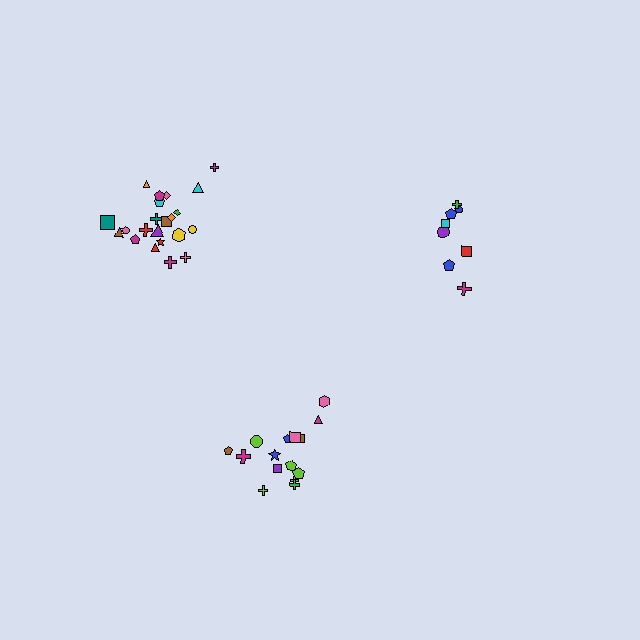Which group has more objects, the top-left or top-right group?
The top-left group.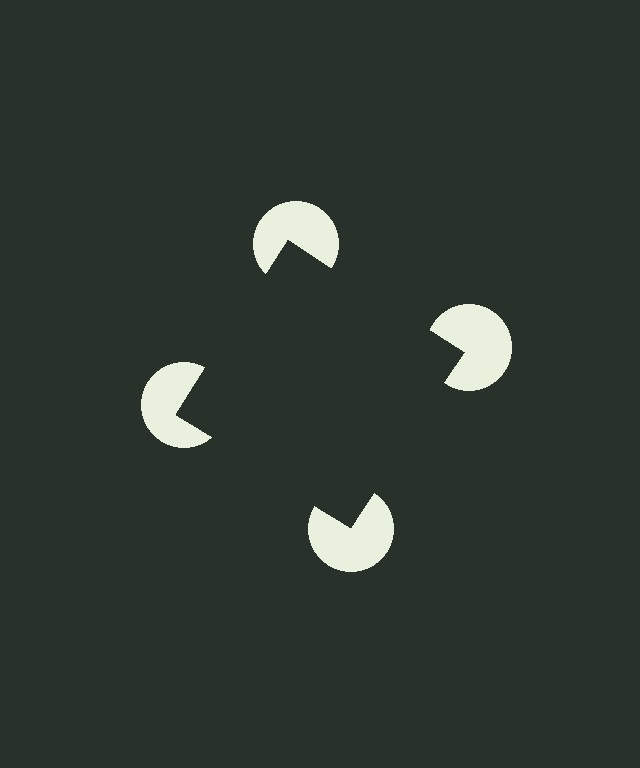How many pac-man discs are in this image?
There are 4 — one at each vertex of the illusory square.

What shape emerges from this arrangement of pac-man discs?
An illusory square — its edges are inferred from the aligned wedge cuts in the pac-man discs, not physically drawn.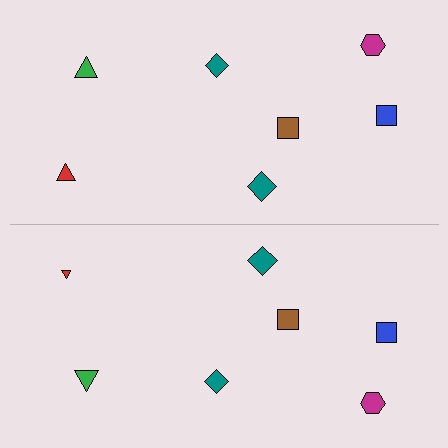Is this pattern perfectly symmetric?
No, the pattern is not perfectly symmetric. The red triangle on the bottom side has a different size than its mirror counterpart.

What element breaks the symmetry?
The red triangle on the bottom side has a different size than its mirror counterpart.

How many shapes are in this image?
There are 14 shapes in this image.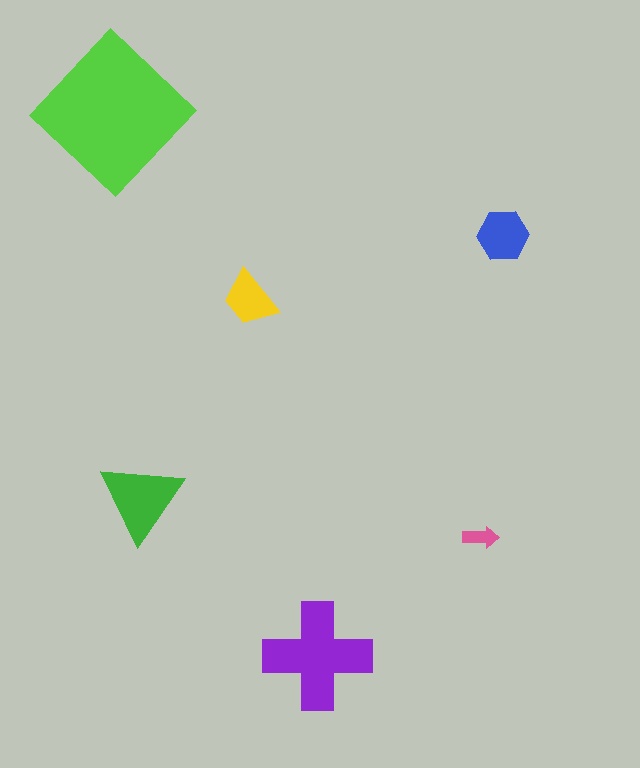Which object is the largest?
The lime diamond.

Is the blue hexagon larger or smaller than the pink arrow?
Larger.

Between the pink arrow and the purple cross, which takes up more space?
The purple cross.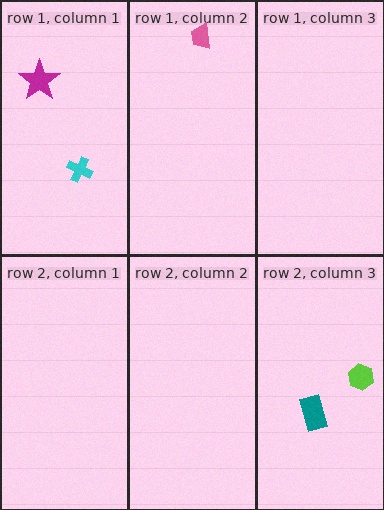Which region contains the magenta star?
The row 1, column 1 region.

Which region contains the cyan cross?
The row 1, column 1 region.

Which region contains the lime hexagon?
The row 2, column 3 region.